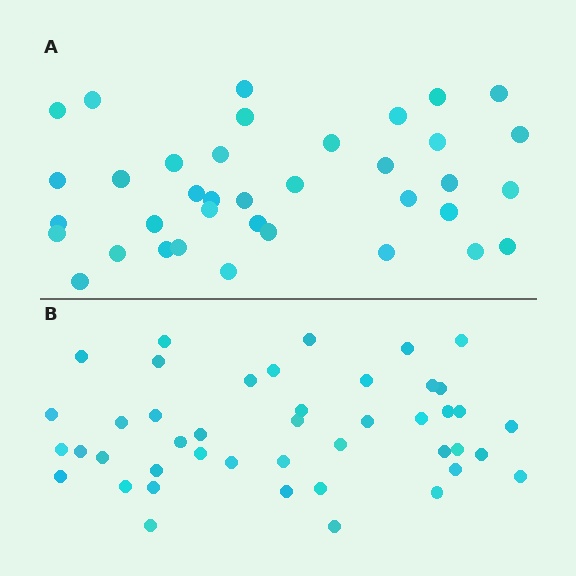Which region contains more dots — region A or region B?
Region B (the bottom region) has more dots.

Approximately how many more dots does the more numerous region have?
Region B has roughly 8 or so more dots than region A.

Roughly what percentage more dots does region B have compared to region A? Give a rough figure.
About 20% more.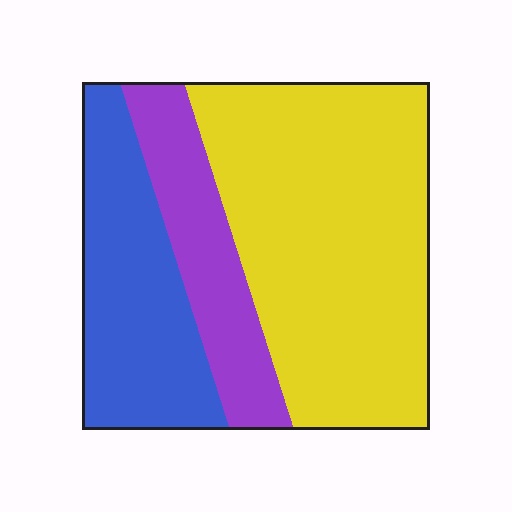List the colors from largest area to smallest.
From largest to smallest: yellow, blue, purple.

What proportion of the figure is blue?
Blue takes up about one quarter (1/4) of the figure.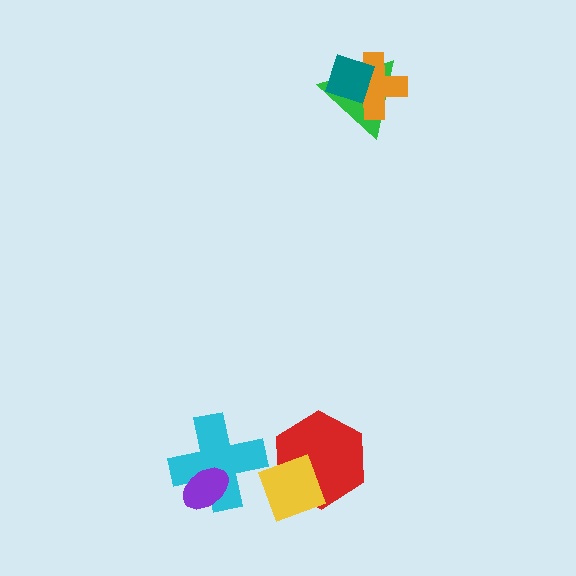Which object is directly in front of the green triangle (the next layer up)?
The orange cross is directly in front of the green triangle.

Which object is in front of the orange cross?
The teal diamond is in front of the orange cross.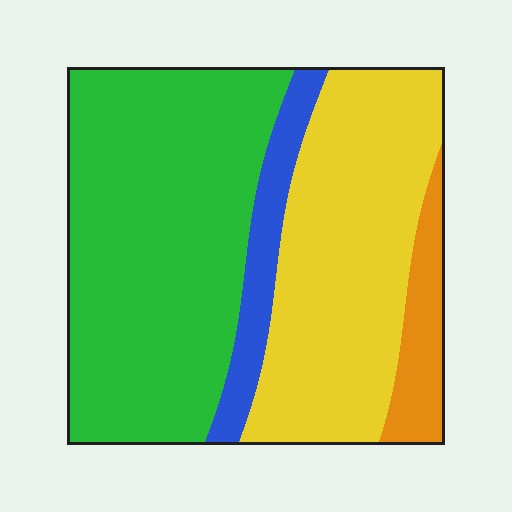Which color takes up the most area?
Green, at roughly 50%.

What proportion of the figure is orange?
Orange covers about 10% of the figure.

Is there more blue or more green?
Green.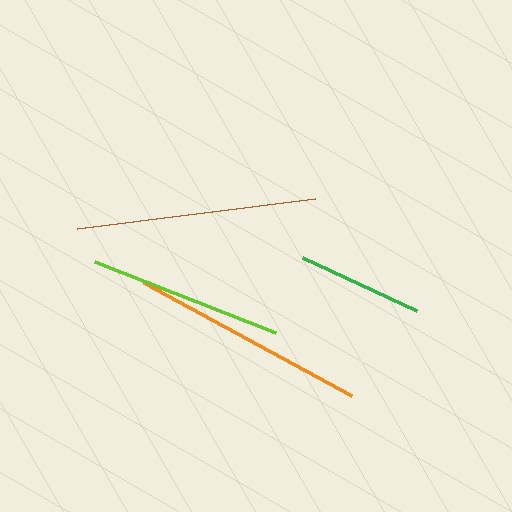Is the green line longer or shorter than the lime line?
The lime line is longer than the green line.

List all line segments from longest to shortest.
From longest to shortest: brown, orange, lime, green.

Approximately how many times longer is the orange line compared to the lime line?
The orange line is approximately 1.2 times the length of the lime line.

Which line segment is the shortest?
The green line is the shortest at approximately 126 pixels.